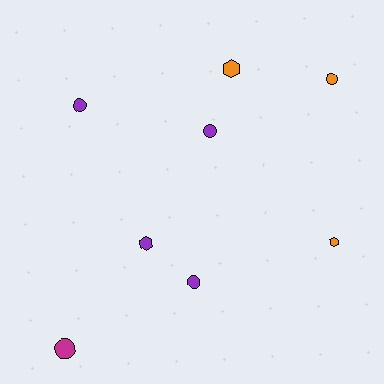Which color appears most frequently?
Purple, with 4 objects.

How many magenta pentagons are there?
There are no magenta pentagons.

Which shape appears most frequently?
Circle, with 5 objects.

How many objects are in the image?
There are 8 objects.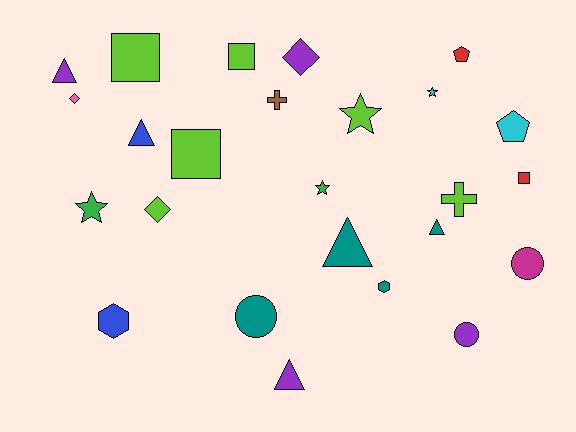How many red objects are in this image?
There are 2 red objects.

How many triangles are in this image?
There are 5 triangles.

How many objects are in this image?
There are 25 objects.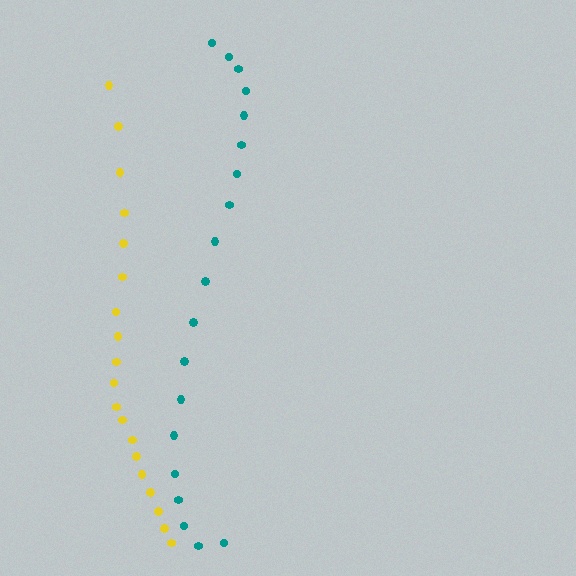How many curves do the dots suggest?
There are 2 distinct paths.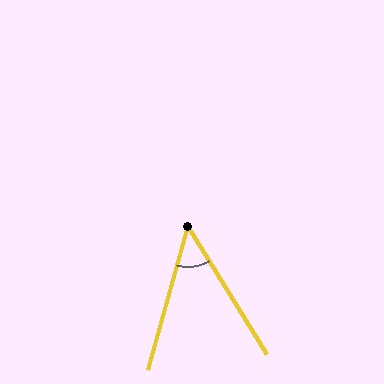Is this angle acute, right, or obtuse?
It is acute.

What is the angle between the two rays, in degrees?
Approximately 47 degrees.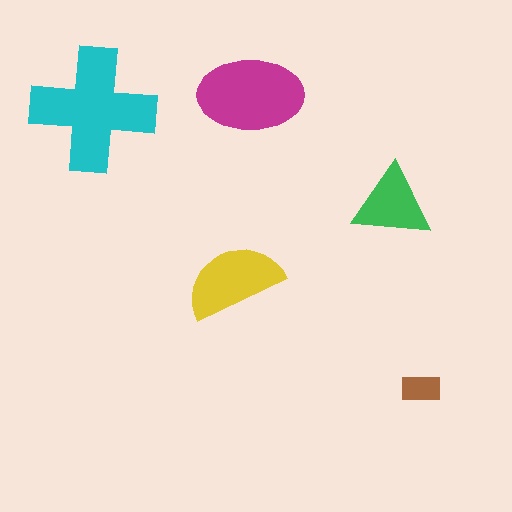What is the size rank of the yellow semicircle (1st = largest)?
3rd.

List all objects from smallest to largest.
The brown rectangle, the green triangle, the yellow semicircle, the magenta ellipse, the cyan cross.